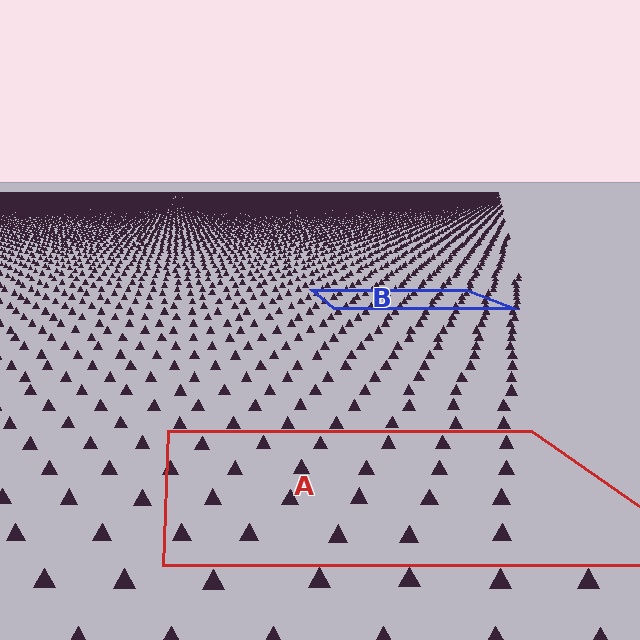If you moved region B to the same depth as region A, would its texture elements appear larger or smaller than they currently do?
They would appear larger. At a closer depth, the same texture elements are projected at a bigger on-screen size.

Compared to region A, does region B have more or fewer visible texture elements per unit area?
Region B has more texture elements per unit area — they are packed more densely because it is farther away.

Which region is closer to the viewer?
Region A is closer. The texture elements there are larger and more spread out.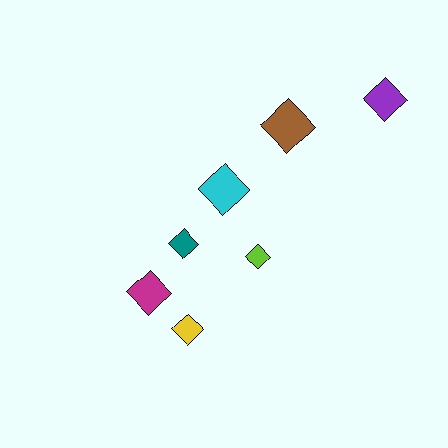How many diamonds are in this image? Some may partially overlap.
There are 7 diamonds.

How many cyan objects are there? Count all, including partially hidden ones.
There is 1 cyan object.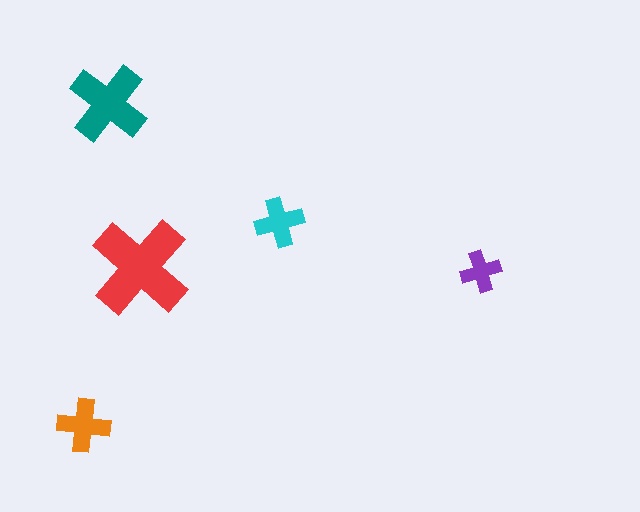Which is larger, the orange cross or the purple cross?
The orange one.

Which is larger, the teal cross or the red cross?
The red one.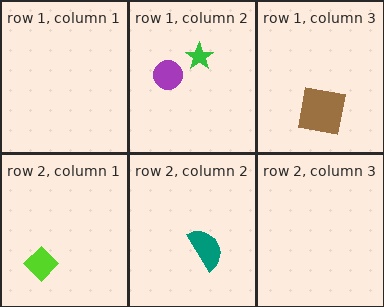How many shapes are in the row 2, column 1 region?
1.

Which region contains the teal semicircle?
The row 2, column 2 region.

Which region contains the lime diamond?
The row 2, column 1 region.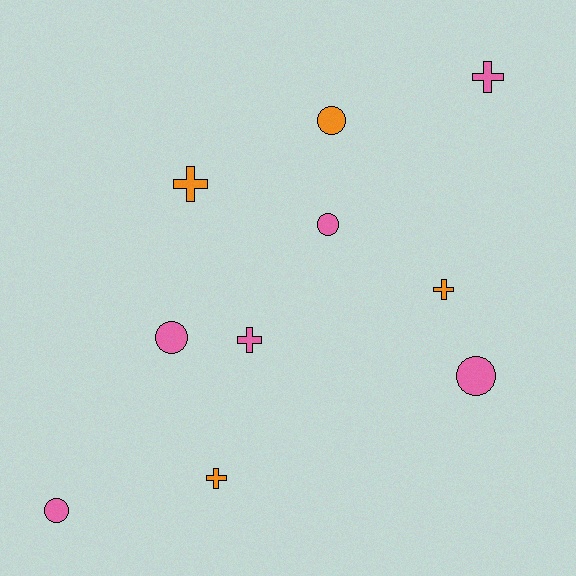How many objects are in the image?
There are 10 objects.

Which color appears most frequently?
Pink, with 6 objects.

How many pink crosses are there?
There are 2 pink crosses.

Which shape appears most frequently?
Cross, with 5 objects.